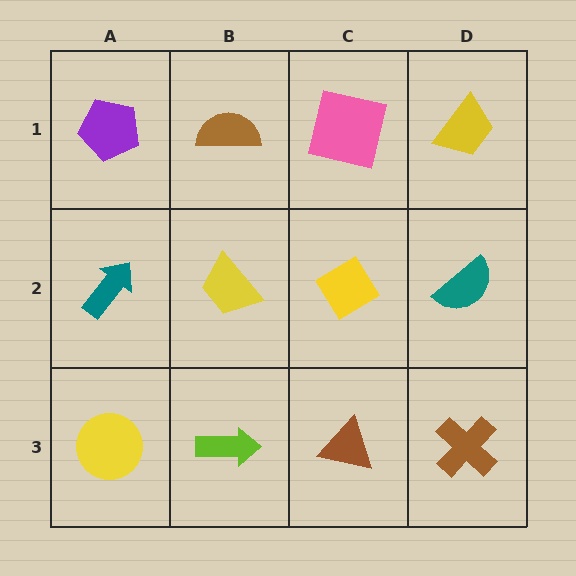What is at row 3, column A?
A yellow circle.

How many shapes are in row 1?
4 shapes.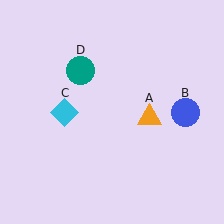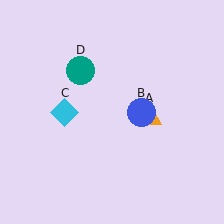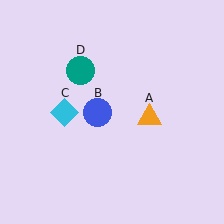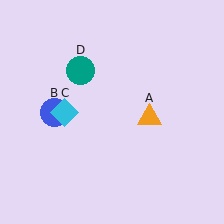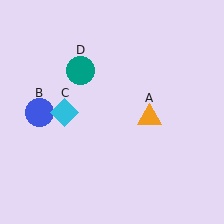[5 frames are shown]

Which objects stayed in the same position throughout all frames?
Orange triangle (object A) and cyan diamond (object C) and teal circle (object D) remained stationary.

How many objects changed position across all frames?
1 object changed position: blue circle (object B).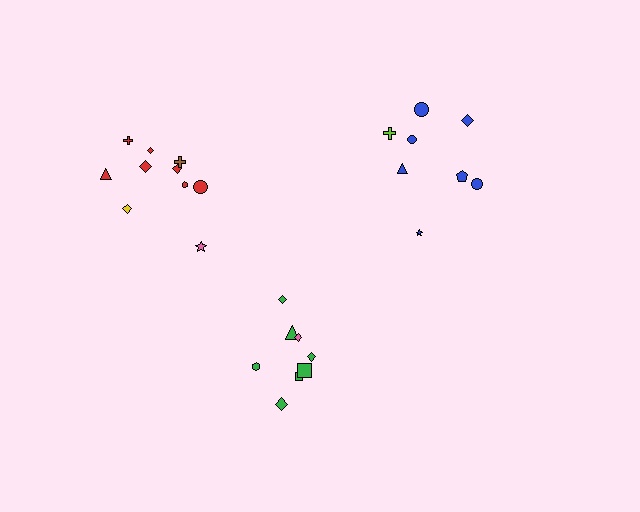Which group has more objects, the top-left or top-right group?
The top-left group.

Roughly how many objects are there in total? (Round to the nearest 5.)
Roughly 25 objects in total.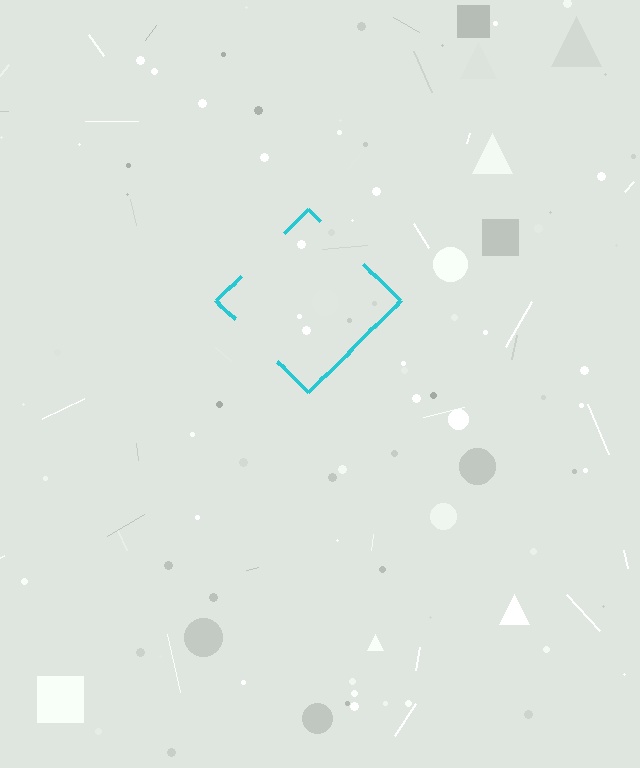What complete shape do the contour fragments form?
The contour fragments form a diamond.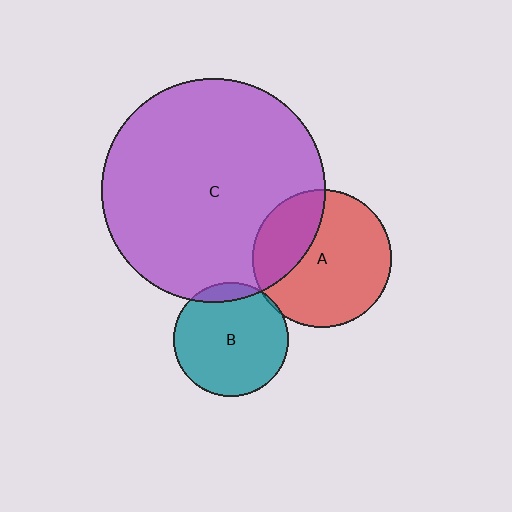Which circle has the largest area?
Circle C (purple).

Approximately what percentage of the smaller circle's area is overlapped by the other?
Approximately 10%.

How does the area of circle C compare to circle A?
Approximately 2.6 times.